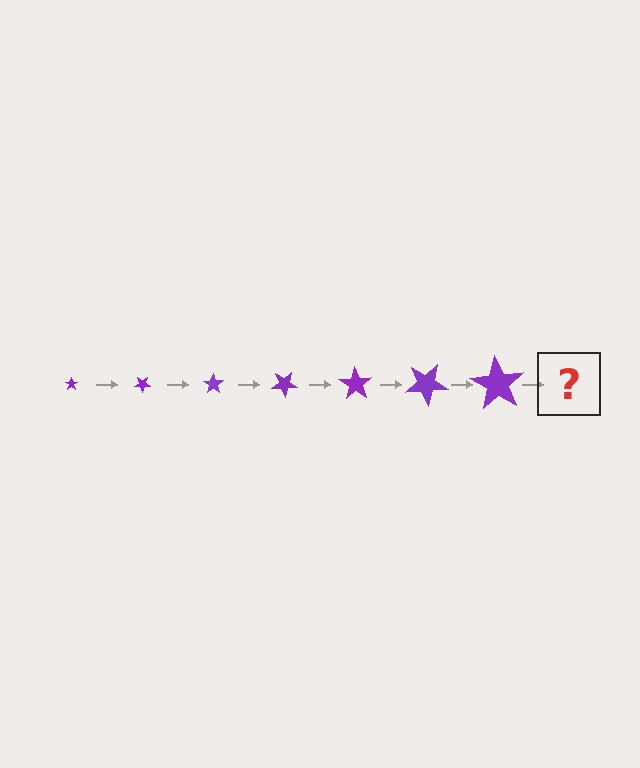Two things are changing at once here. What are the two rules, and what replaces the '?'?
The two rules are that the star grows larger each step and it rotates 35 degrees each step. The '?' should be a star, larger than the previous one and rotated 245 degrees from the start.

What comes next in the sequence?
The next element should be a star, larger than the previous one and rotated 245 degrees from the start.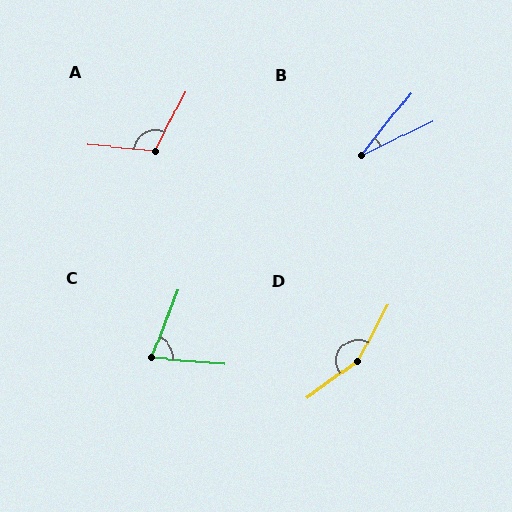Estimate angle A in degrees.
Approximately 112 degrees.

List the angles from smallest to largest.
B (26°), C (74°), A (112°), D (154°).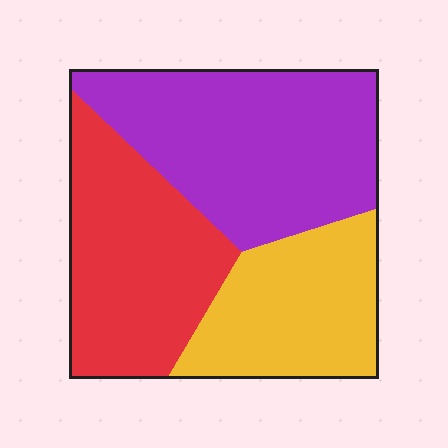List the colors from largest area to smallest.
From largest to smallest: purple, red, yellow.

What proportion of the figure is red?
Red takes up about one third (1/3) of the figure.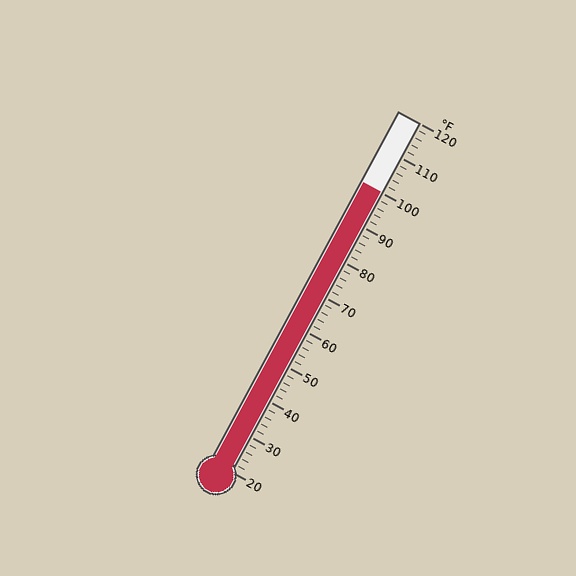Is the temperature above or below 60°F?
The temperature is above 60°F.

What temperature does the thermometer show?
The thermometer shows approximately 100°F.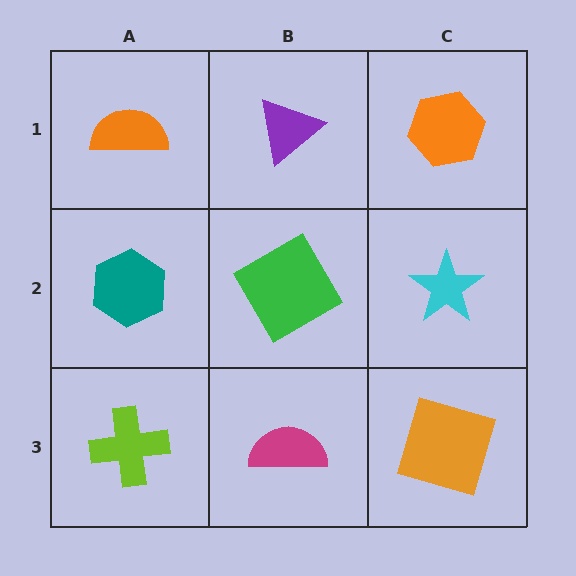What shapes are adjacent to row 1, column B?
A green diamond (row 2, column B), an orange semicircle (row 1, column A), an orange hexagon (row 1, column C).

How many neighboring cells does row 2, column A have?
3.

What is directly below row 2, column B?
A magenta semicircle.